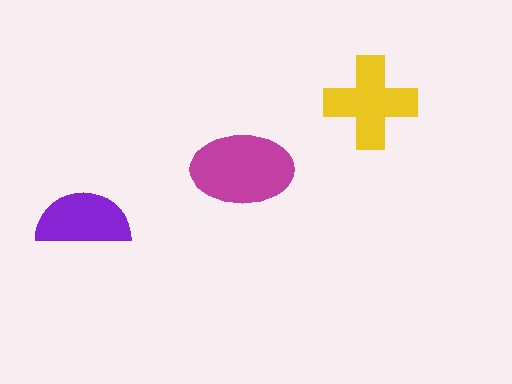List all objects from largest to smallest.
The magenta ellipse, the yellow cross, the purple semicircle.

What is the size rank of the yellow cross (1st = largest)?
2nd.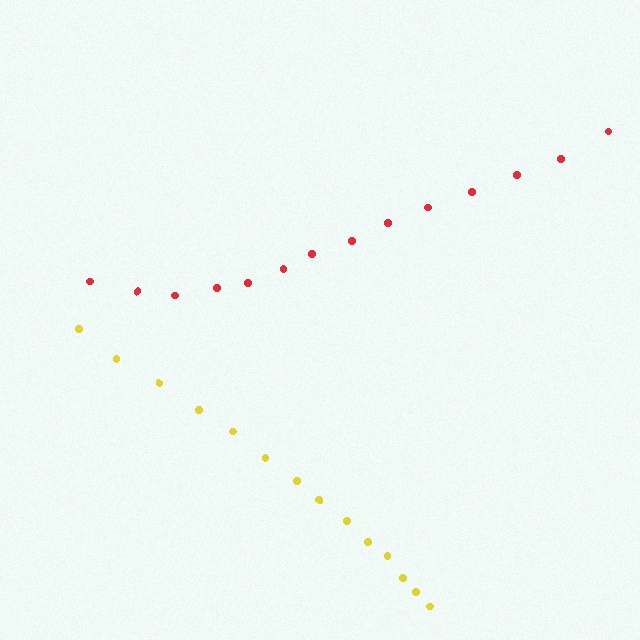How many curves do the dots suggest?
There are 2 distinct paths.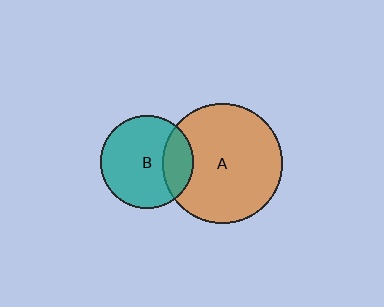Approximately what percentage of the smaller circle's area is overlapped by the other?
Approximately 25%.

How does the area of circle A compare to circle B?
Approximately 1.7 times.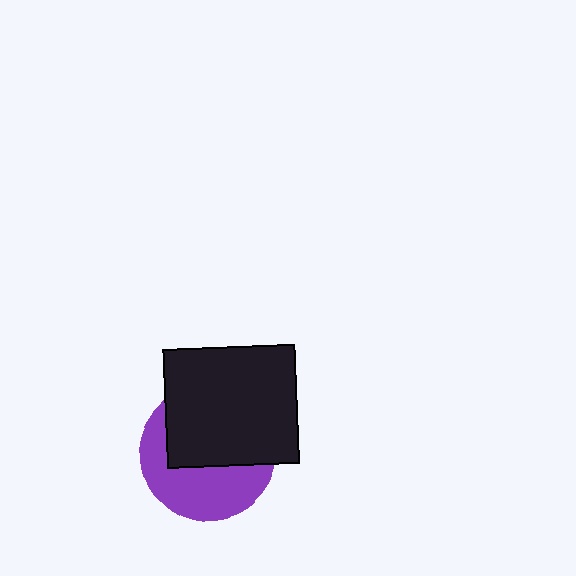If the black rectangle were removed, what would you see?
You would see the complete purple circle.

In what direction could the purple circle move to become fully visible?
The purple circle could move down. That would shift it out from behind the black rectangle entirely.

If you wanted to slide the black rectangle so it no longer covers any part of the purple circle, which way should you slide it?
Slide it up — that is the most direct way to separate the two shapes.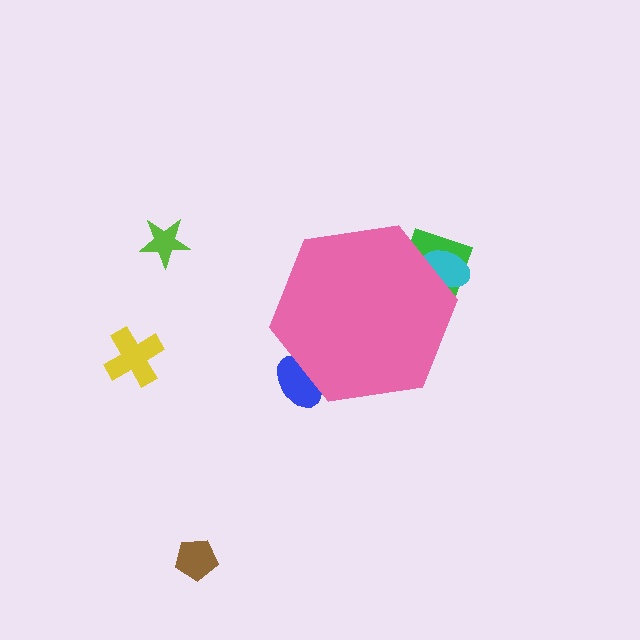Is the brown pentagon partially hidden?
No, the brown pentagon is fully visible.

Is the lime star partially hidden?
No, the lime star is fully visible.